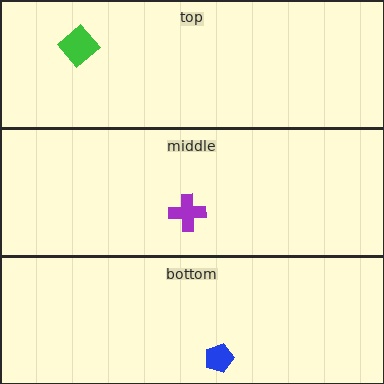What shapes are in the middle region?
The purple cross.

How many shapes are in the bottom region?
1.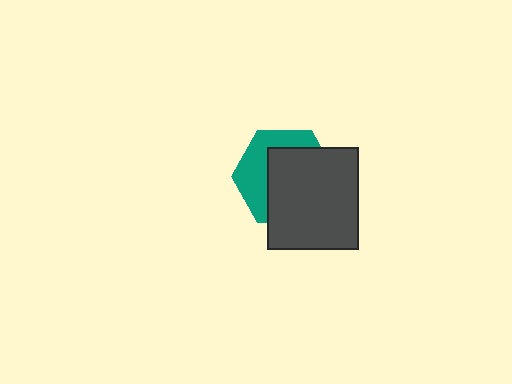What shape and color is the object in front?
The object in front is a dark gray rectangle.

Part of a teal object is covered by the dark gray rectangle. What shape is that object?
It is a hexagon.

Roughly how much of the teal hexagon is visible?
A small part of it is visible (roughly 41%).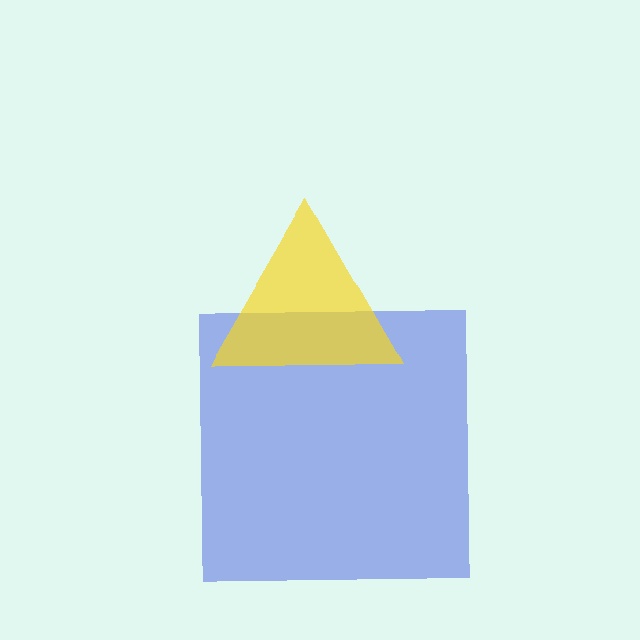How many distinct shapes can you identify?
There are 2 distinct shapes: a blue square, a yellow triangle.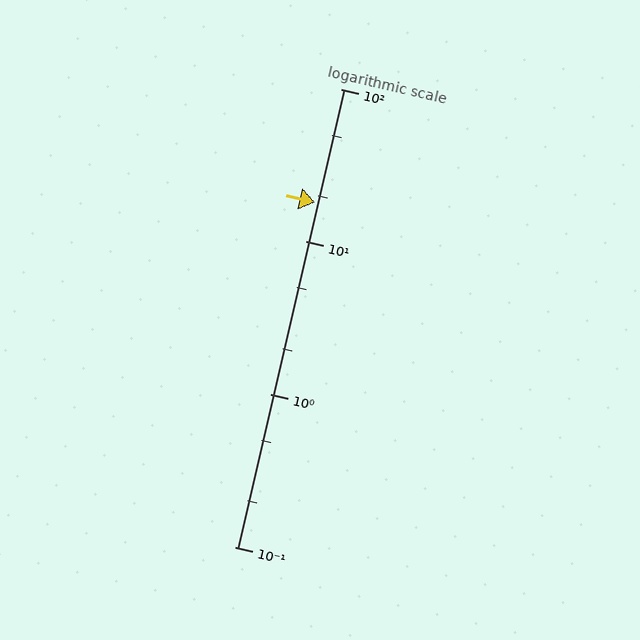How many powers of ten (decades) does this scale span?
The scale spans 3 decades, from 0.1 to 100.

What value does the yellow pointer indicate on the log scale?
The pointer indicates approximately 18.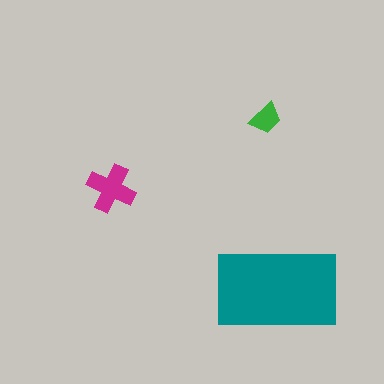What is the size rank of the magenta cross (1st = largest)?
2nd.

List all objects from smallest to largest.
The green trapezoid, the magenta cross, the teal rectangle.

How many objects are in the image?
There are 3 objects in the image.